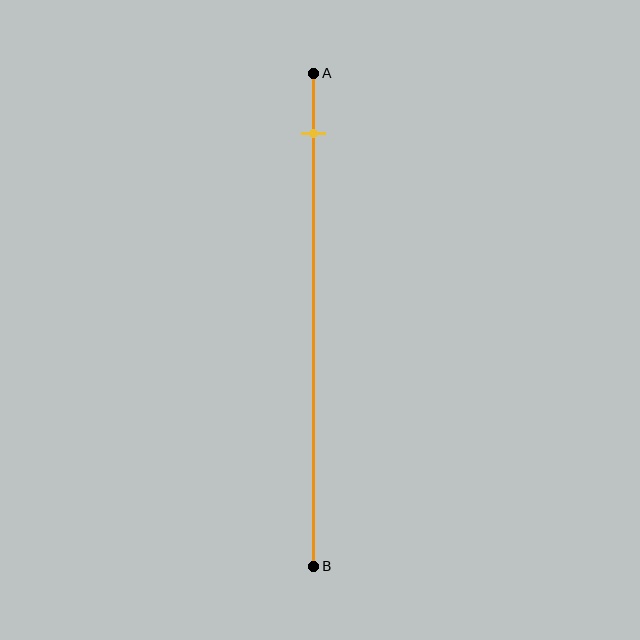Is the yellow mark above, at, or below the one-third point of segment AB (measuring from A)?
The yellow mark is above the one-third point of segment AB.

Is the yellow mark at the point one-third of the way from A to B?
No, the mark is at about 10% from A, not at the 33% one-third point.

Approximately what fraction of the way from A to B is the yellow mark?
The yellow mark is approximately 10% of the way from A to B.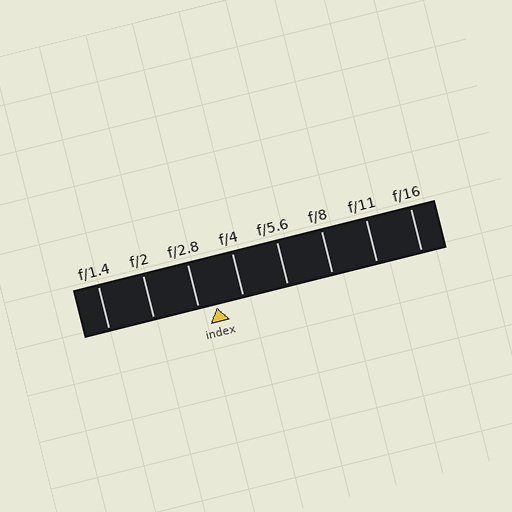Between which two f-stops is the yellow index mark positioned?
The index mark is between f/2.8 and f/4.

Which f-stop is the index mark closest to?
The index mark is closest to f/2.8.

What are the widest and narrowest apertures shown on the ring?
The widest aperture shown is f/1.4 and the narrowest is f/16.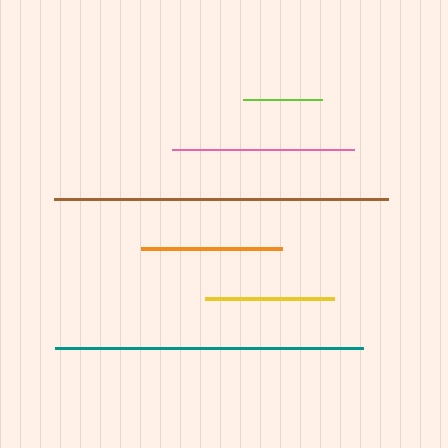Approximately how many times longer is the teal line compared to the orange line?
The teal line is approximately 2.2 times the length of the orange line.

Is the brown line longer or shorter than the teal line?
The brown line is longer than the teal line.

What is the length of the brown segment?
The brown segment is approximately 334 pixels long.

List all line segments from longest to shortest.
From longest to shortest: brown, teal, pink, orange, yellow, lime.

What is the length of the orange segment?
The orange segment is approximately 141 pixels long.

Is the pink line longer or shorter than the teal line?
The teal line is longer than the pink line.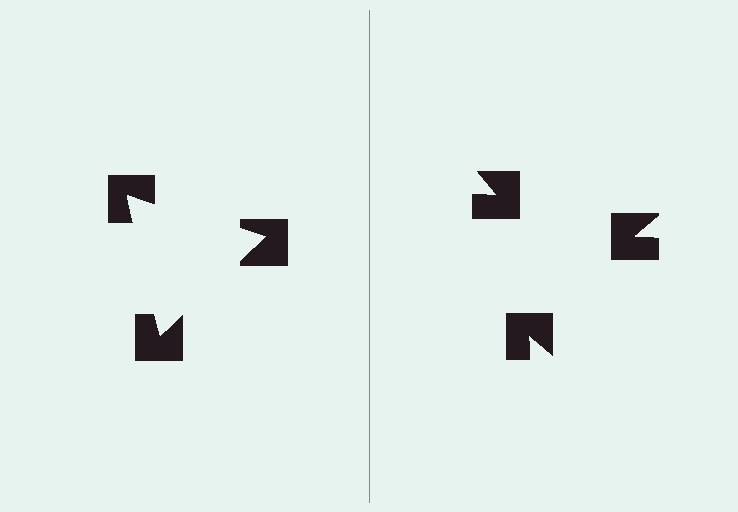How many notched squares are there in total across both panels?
6 — 3 on each side.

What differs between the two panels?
The notched squares are positioned identically on both sides; only the wedge orientations differ. On the left they align to a triangle; on the right they are misaligned.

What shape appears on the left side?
An illusory triangle.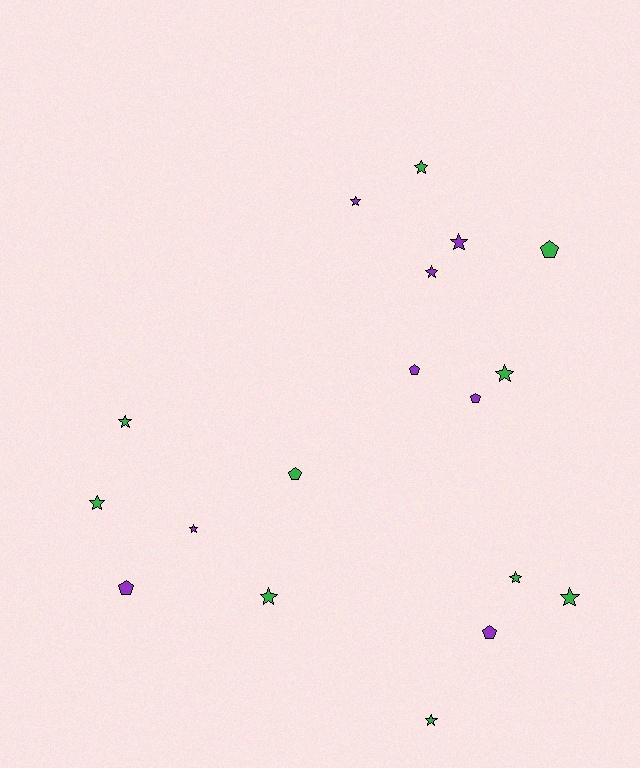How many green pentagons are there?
There are 2 green pentagons.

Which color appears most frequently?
Green, with 10 objects.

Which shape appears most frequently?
Star, with 12 objects.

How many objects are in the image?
There are 18 objects.